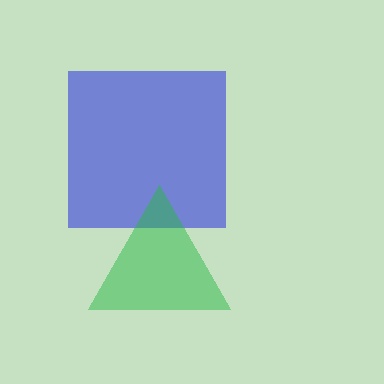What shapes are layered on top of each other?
The layered shapes are: a blue square, a green triangle.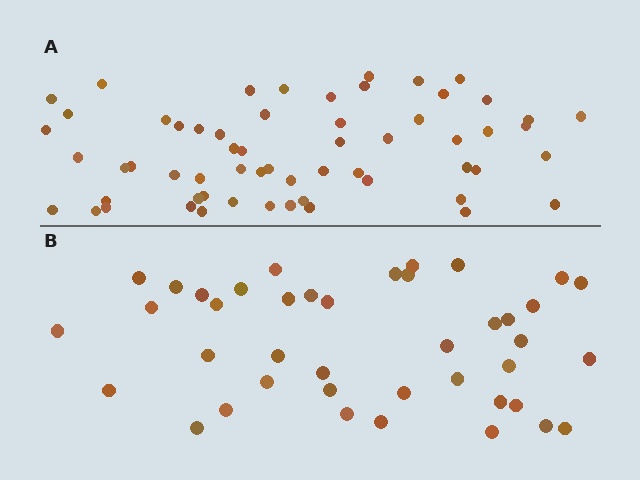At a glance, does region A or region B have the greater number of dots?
Region A (the top region) has more dots.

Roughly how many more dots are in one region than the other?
Region A has approximately 20 more dots than region B.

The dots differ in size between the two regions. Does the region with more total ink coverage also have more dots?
No. Region B has more total ink coverage because its dots are larger, but region A actually contains more individual dots. Total area can be misleading — the number of items is what matters here.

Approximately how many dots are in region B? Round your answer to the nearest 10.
About 40 dots. (The exact count is 41, which rounds to 40.)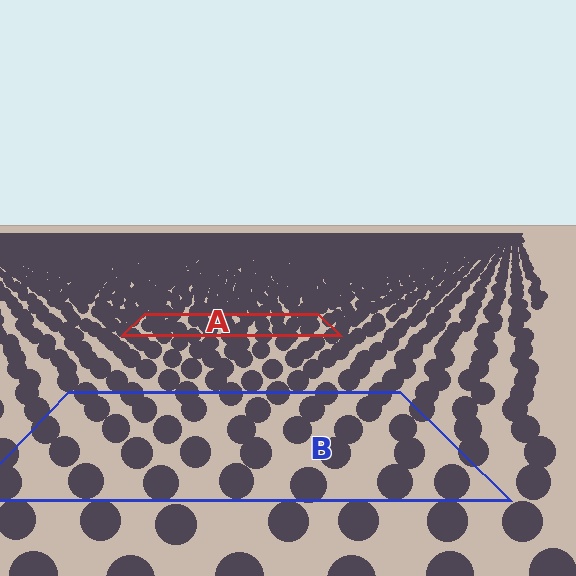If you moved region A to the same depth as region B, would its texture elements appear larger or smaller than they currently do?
They would appear larger. At a closer depth, the same texture elements are projected at a bigger on-screen size.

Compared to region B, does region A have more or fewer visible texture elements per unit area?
Region A has more texture elements per unit area — they are packed more densely because it is farther away.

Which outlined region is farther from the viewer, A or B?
Region A is farther from the viewer — the texture elements inside it appear smaller and more densely packed.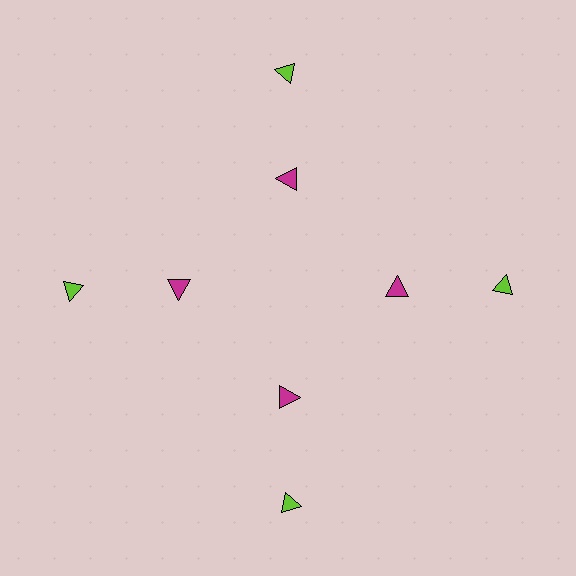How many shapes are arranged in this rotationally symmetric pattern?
There are 8 shapes, arranged in 4 groups of 2.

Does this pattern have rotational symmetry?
Yes, this pattern has 4-fold rotational symmetry. It looks the same after rotating 90 degrees around the center.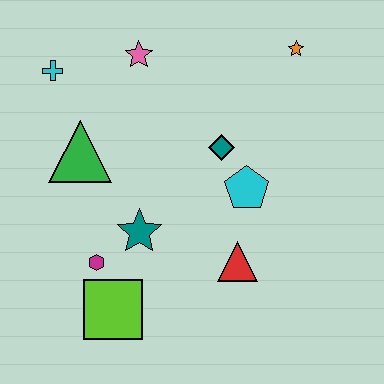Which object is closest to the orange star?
The teal diamond is closest to the orange star.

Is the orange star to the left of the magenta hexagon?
No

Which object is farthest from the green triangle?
The orange star is farthest from the green triangle.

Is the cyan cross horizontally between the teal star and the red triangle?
No